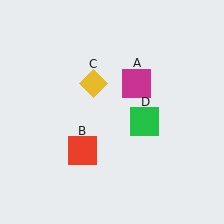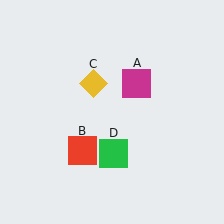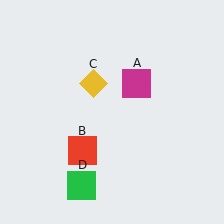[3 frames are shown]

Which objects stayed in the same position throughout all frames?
Magenta square (object A) and red square (object B) and yellow diamond (object C) remained stationary.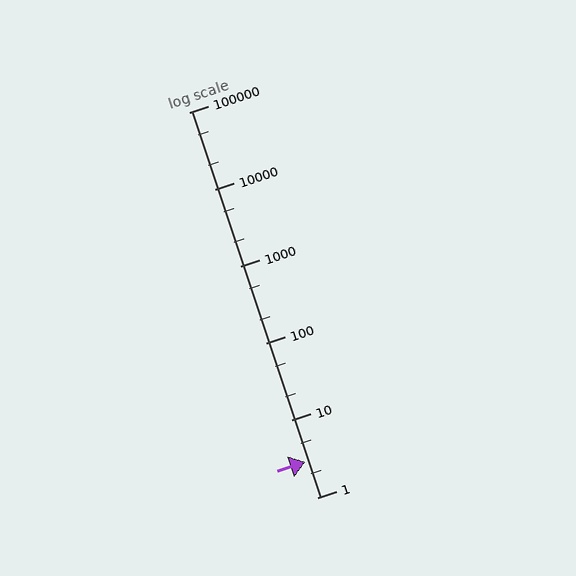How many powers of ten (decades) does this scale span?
The scale spans 5 decades, from 1 to 100000.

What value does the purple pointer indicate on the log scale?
The pointer indicates approximately 2.9.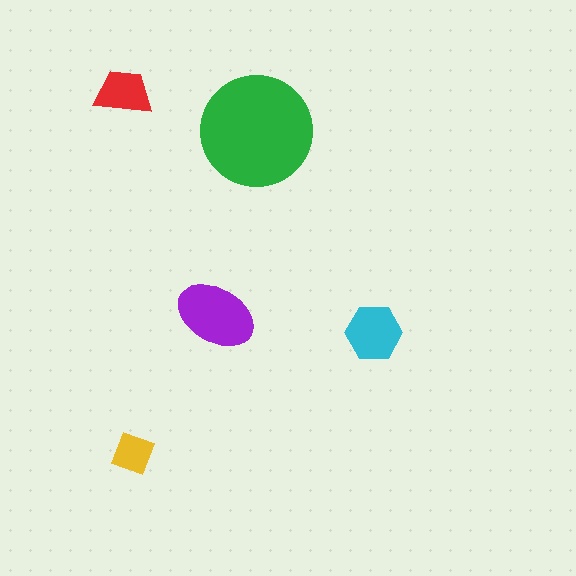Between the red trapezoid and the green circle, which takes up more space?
The green circle.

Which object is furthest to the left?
The red trapezoid is leftmost.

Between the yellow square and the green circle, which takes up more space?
The green circle.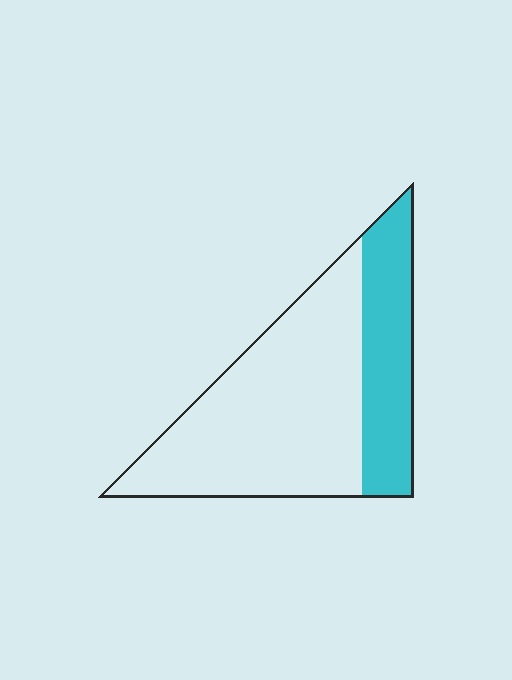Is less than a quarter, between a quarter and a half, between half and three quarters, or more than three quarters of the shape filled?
Between a quarter and a half.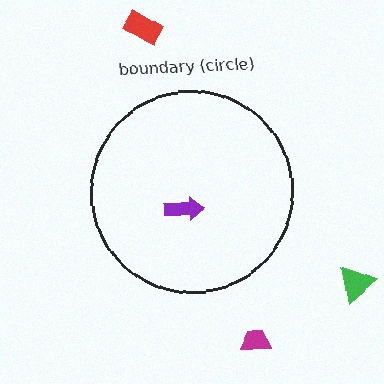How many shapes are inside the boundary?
1 inside, 3 outside.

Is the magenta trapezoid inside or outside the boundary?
Outside.